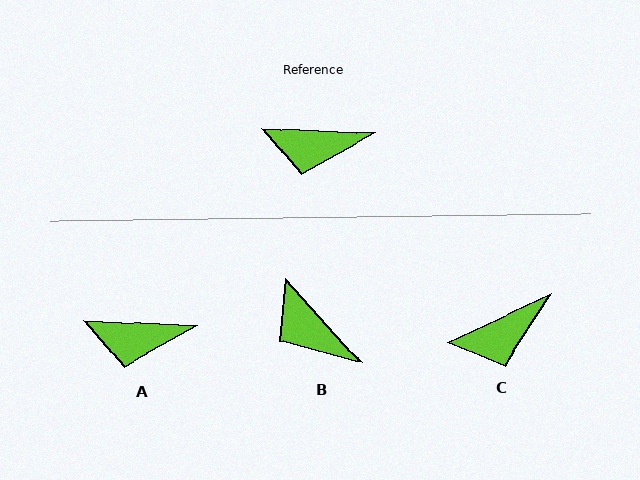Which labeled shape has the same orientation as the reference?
A.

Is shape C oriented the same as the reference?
No, it is off by about 28 degrees.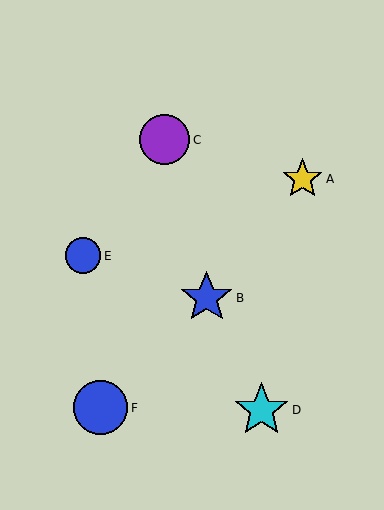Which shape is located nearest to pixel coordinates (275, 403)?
The cyan star (labeled D) at (261, 410) is nearest to that location.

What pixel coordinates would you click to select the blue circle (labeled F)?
Click at (100, 408) to select the blue circle F.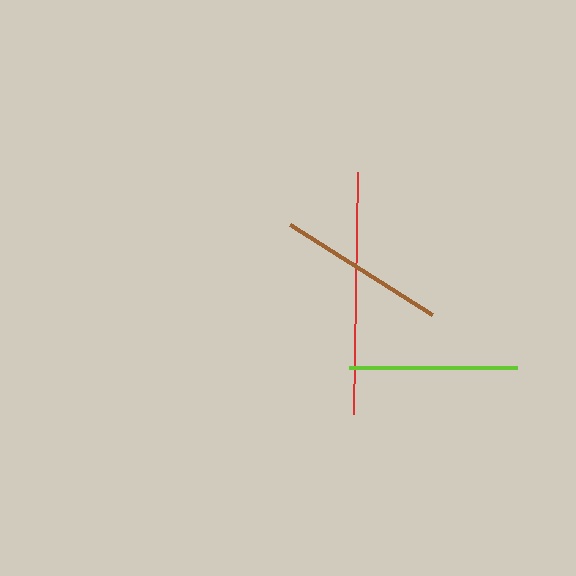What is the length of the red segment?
The red segment is approximately 242 pixels long.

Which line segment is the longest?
The red line is the longest at approximately 242 pixels.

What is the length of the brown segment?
The brown segment is approximately 168 pixels long.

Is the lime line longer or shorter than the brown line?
The brown line is longer than the lime line.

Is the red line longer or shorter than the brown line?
The red line is longer than the brown line.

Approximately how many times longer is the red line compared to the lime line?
The red line is approximately 1.4 times the length of the lime line.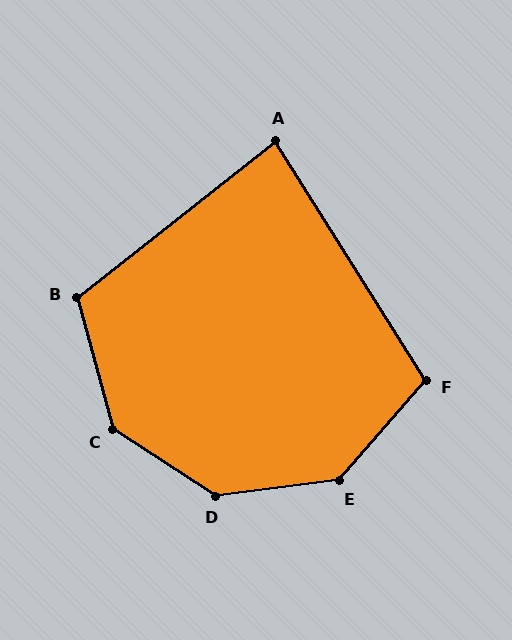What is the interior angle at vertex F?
Approximately 107 degrees (obtuse).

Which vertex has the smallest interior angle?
A, at approximately 84 degrees.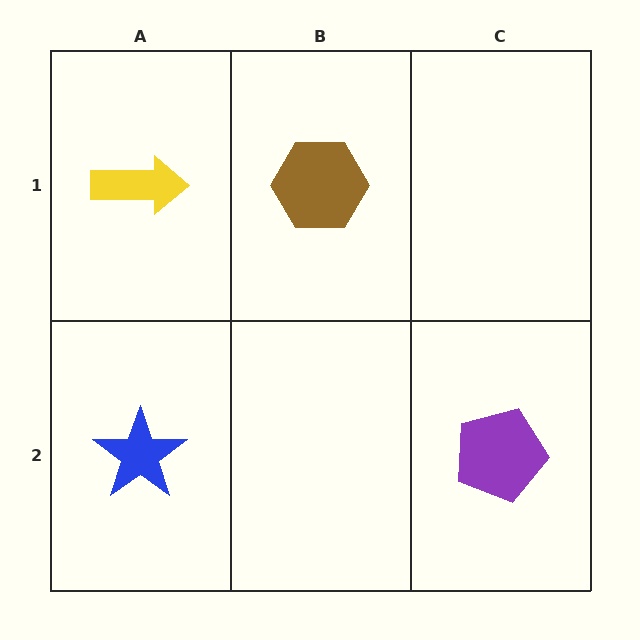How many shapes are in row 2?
2 shapes.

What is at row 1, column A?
A yellow arrow.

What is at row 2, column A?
A blue star.